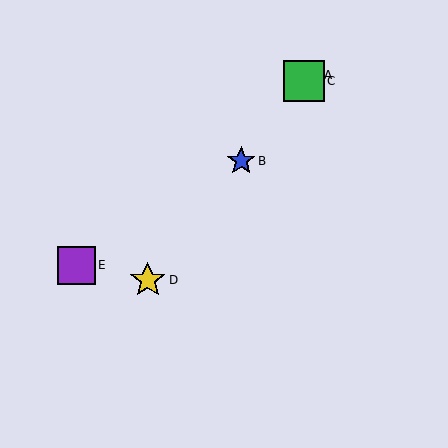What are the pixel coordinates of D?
Object D is at (148, 280).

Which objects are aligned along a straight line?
Objects A, B, C, D are aligned along a straight line.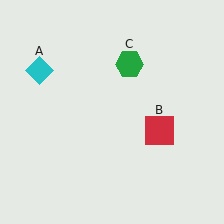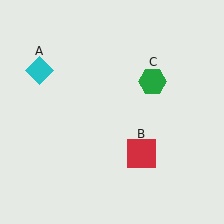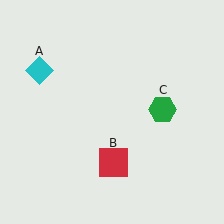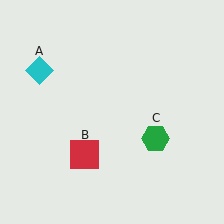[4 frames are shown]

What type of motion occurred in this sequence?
The red square (object B), green hexagon (object C) rotated clockwise around the center of the scene.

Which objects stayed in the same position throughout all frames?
Cyan diamond (object A) remained stationary.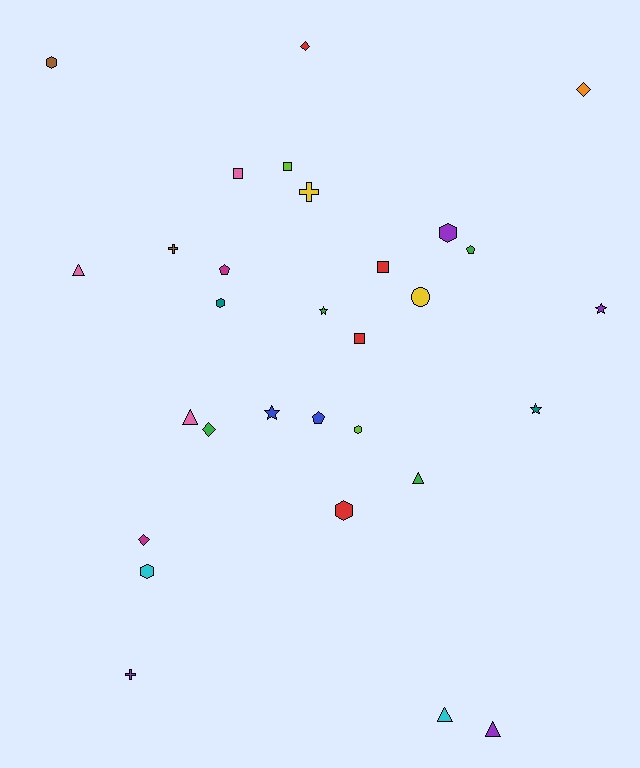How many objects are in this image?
There are 30 objects.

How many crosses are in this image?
There are 3 crosses.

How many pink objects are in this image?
There are 3 pink objects.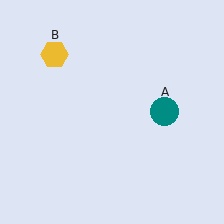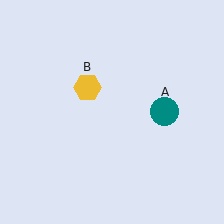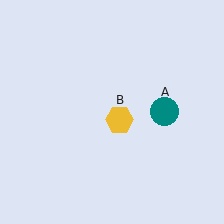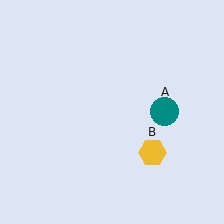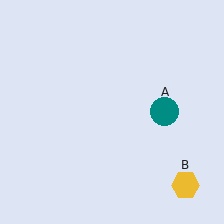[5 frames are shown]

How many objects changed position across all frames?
1 object changed position: yellow hexagon (object B).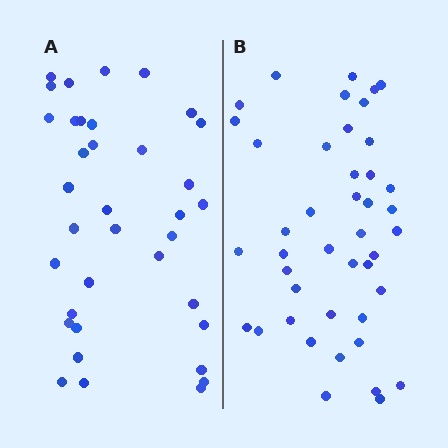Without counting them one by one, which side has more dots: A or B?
Region B (the right region) has more dots.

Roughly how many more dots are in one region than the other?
Region B has roughly 8 or so more dots than region A.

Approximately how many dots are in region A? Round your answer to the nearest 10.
About 40 dots. (The exact count is 36, which rounds to 40.)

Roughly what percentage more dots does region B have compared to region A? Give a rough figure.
About 20% more.